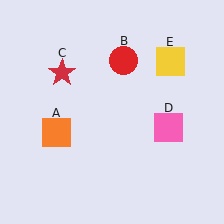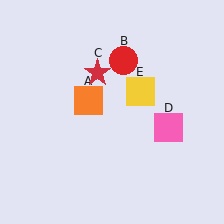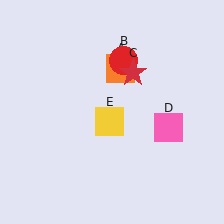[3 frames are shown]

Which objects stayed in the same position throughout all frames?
Red circle (object B) and pink square (object D) remained stationary.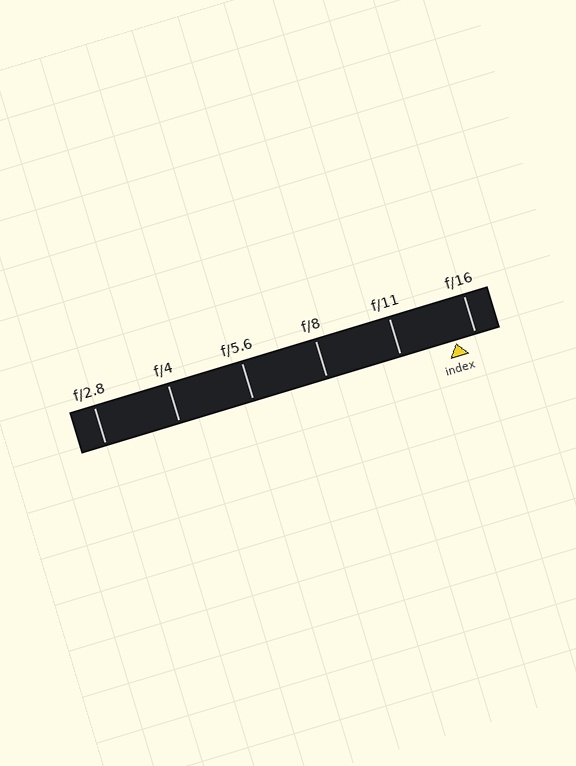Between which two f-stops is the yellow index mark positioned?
The index mark is between f/11 and f/16.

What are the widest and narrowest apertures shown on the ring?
The widest aperture shown is f/2.8 and the narrowest is f/16.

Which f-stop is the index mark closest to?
The index mark is closest to f/16.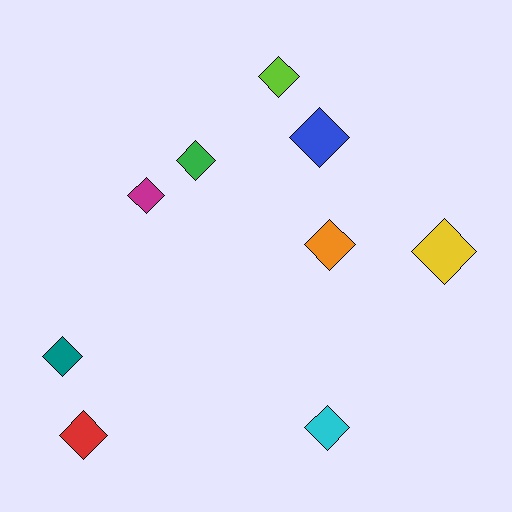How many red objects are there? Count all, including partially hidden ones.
There is 1 red object.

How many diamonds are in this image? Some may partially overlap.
There are 9 diamonds.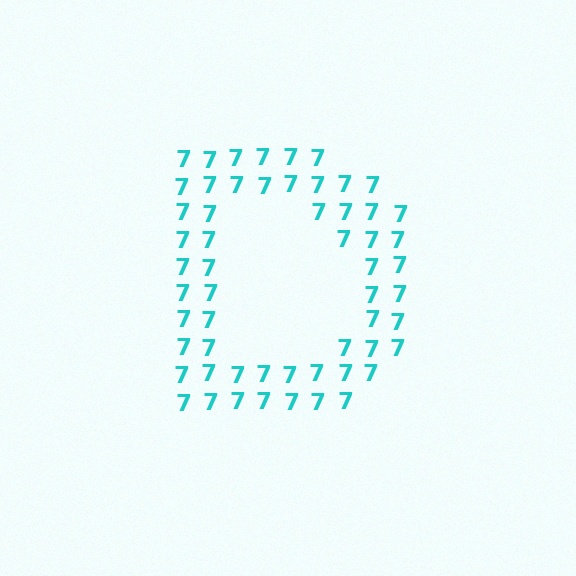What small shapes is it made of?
It is made of small digit 7's.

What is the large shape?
The large shape is the letter D.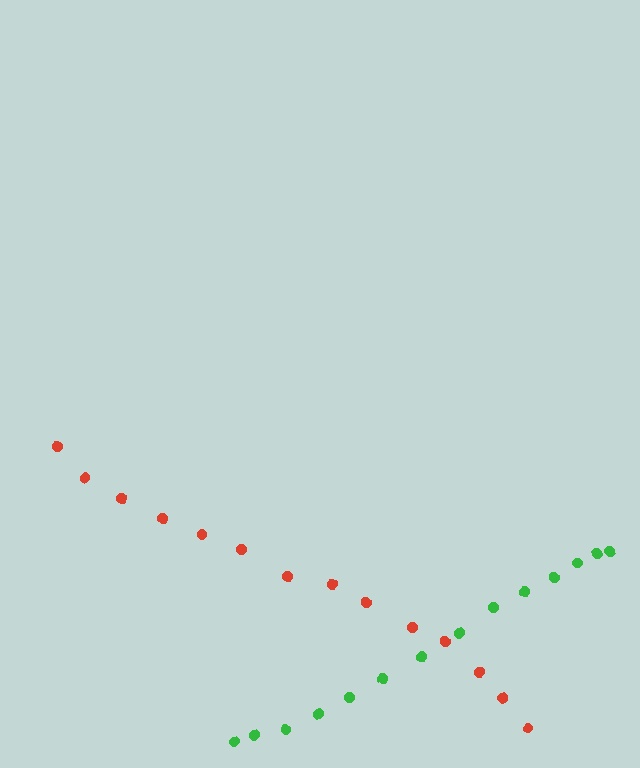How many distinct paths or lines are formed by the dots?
There are 2 distinct paths.